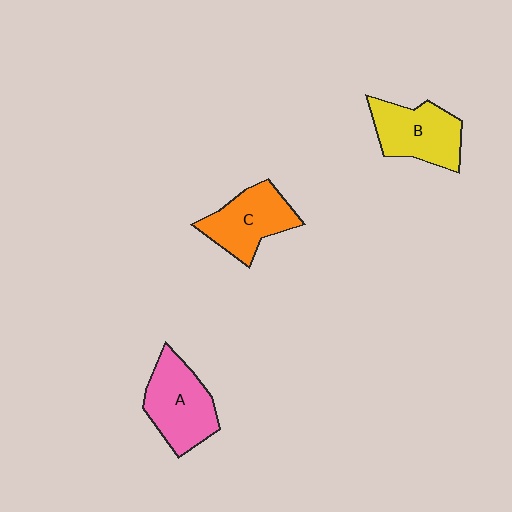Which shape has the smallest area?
Shape C (orange).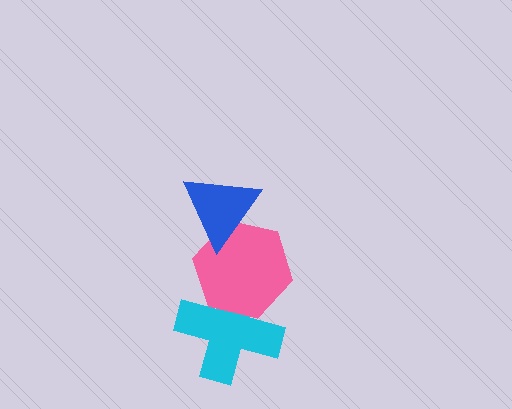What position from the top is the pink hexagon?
The pink hexagon is 2nd from the top.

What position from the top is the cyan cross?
The cyan cross is 3rd from the top.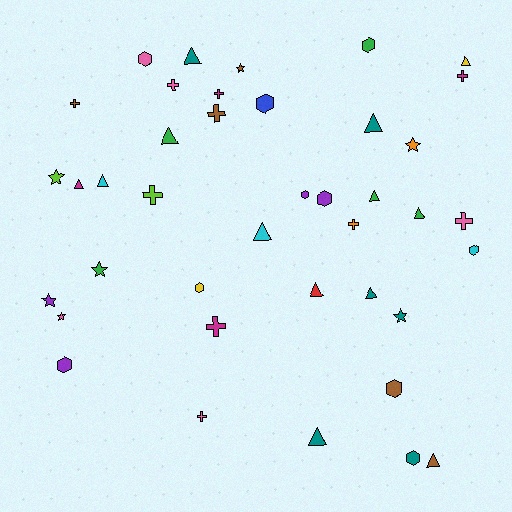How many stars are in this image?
There are 7 stars.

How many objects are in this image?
There are 40 objects.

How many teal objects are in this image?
There are 6 teal objects.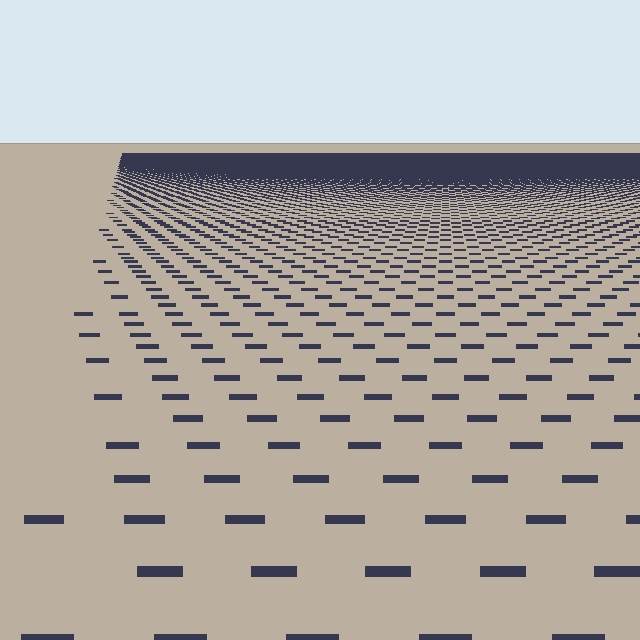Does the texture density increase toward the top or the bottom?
Density increases toward the top.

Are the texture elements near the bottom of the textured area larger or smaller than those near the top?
Larger. Near the bottom, elements are closer to the viewer and appear at a bigger on-screen size.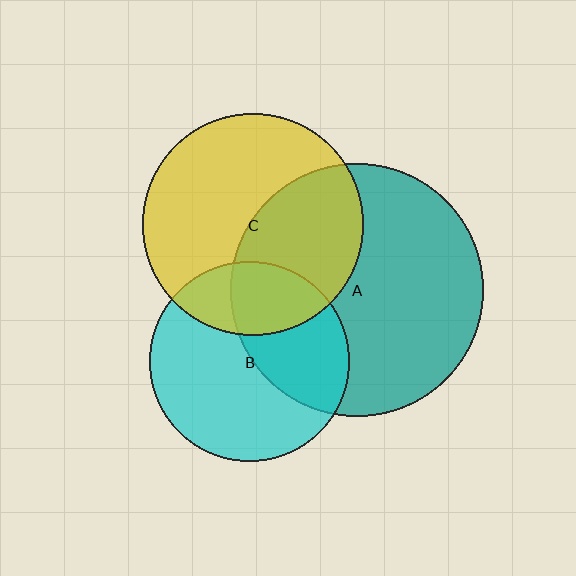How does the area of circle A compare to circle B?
Approximately 1.6 times.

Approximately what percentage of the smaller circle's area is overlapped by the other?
Approximately 40%.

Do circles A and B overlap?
Yes.